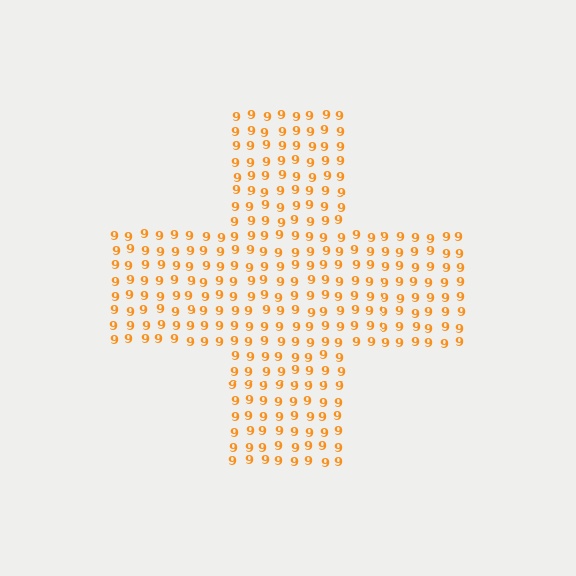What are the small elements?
The small elements are digit 9's.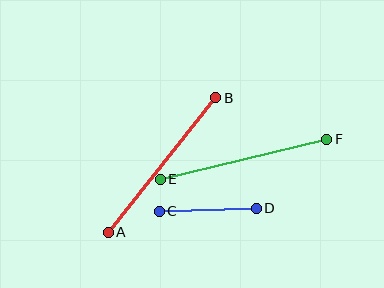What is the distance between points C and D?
The distance is approximately 97 pixels.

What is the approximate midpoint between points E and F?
The midpoint is at approximately (243, 159) pixels.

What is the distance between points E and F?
The distance is approximately 171 pixels.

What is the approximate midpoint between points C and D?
The midpoint is at approximately (208, 210) pixels.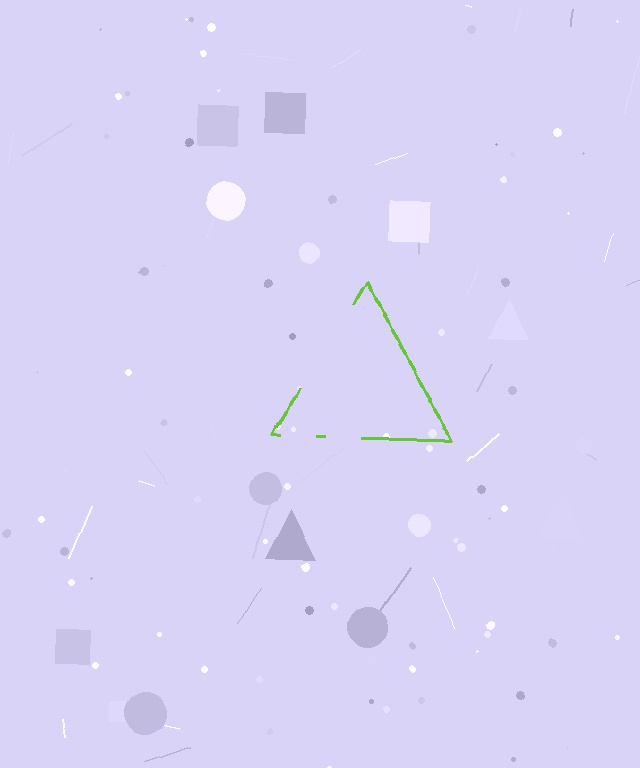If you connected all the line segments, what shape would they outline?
They would outline a triangle.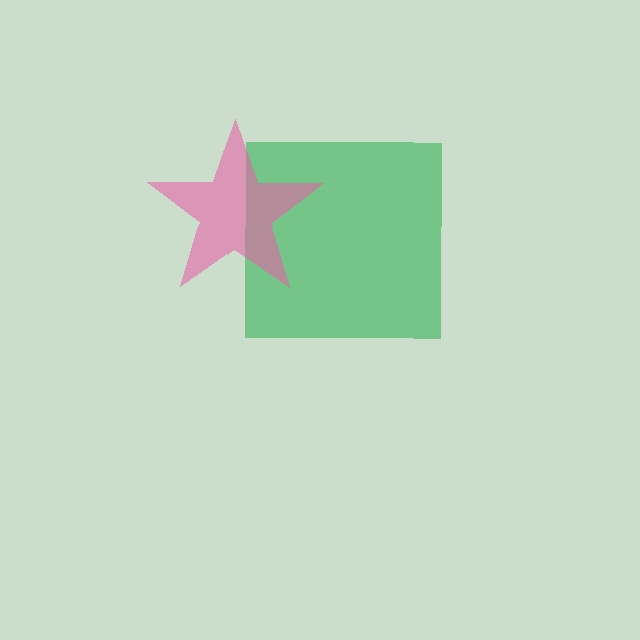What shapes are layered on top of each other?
The layered shapes are: a green square, a pink star.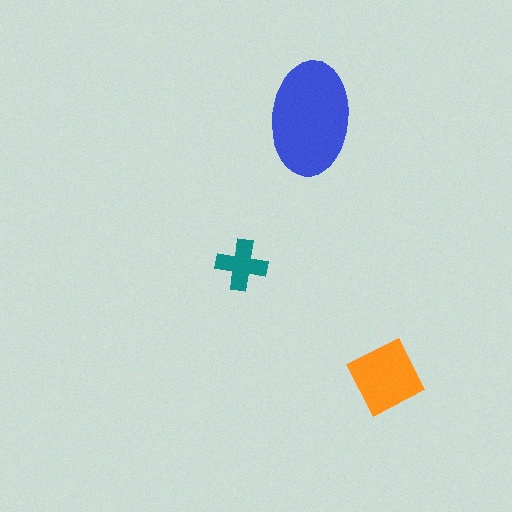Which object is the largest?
The blue ellipse.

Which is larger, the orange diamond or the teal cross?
The orange diamond.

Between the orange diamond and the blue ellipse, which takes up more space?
The blue ellipse.